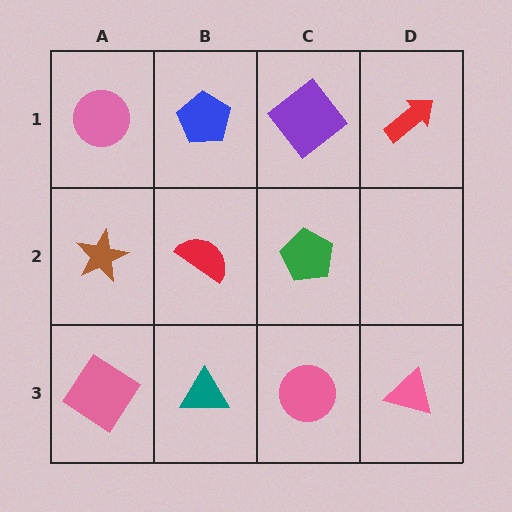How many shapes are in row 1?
4 shapes.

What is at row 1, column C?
A purple diamond.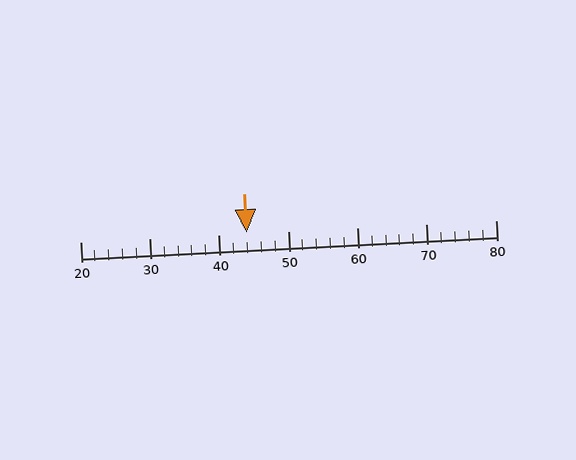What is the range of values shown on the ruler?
The ruler shows values from 20 to 80.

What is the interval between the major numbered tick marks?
The major tick marks are spaced 10 units apart.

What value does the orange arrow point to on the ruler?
The orange arrow points to approximately 44.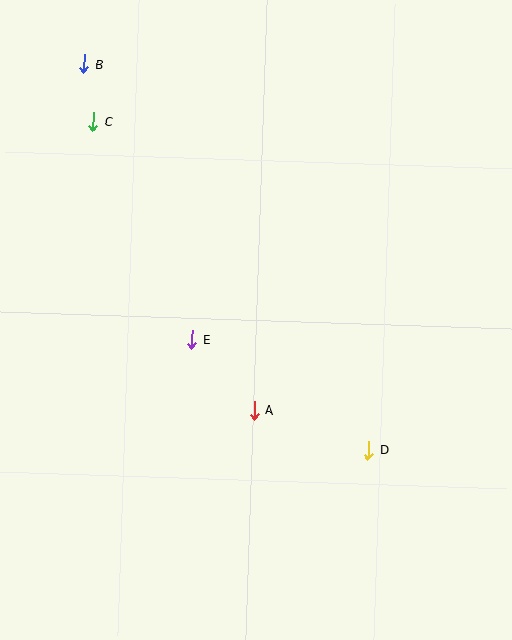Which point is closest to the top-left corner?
Point B is closest to the top-left corner.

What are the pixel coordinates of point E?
Point E is at (192, 339).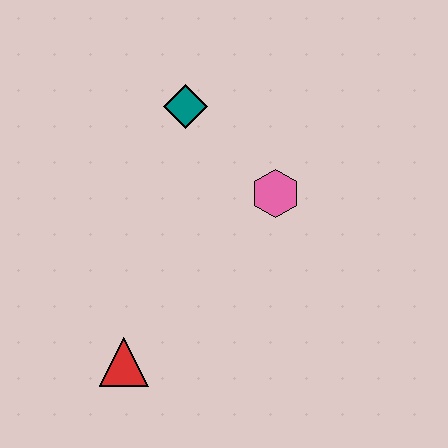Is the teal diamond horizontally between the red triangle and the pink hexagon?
Yes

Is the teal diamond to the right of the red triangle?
Yes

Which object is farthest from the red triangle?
The teal diamond is farthest from the red triangle.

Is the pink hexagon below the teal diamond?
Yes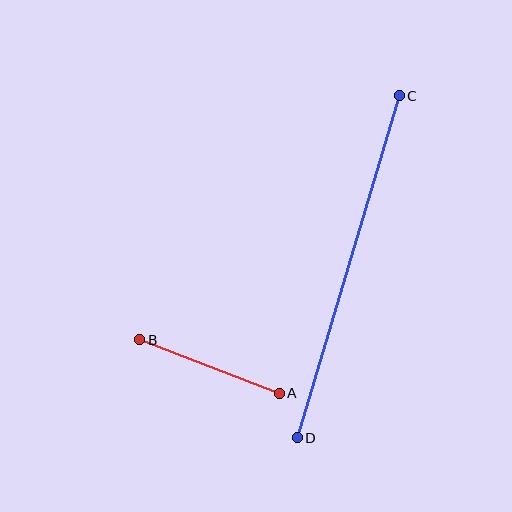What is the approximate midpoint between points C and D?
The midpoint is at approximately (348, 267) pixels.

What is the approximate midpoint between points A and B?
The midpoint is at approximately (210, 367) pixels.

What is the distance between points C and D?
The distance is approximately 357 pixels.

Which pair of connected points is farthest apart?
Points C and D are farthest apart.